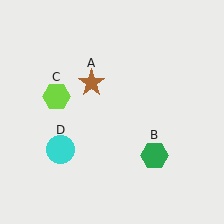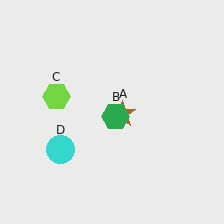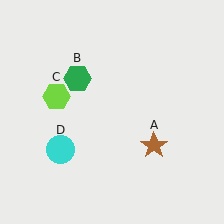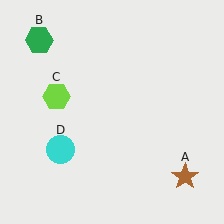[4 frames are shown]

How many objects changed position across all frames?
2 objects changed position: brown star (object A), green hexagon (object B).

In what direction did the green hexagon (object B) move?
The green hexagon (object B) moved up and to the left.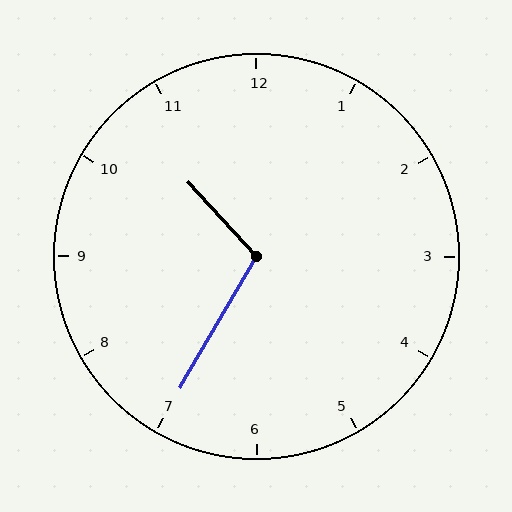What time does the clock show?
10:35.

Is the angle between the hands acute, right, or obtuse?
It is obtuse.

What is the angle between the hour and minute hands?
Approximately 108 degrees.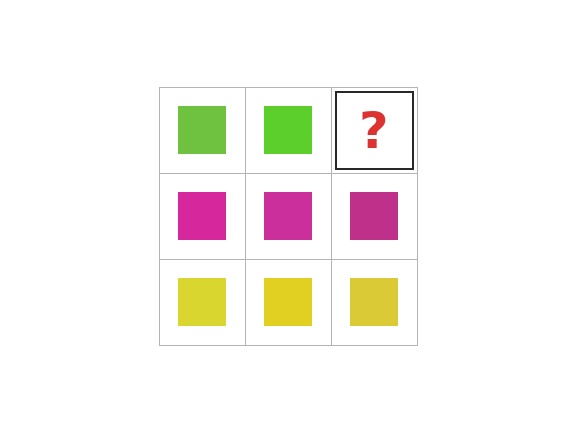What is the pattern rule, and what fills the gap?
The rule is that each row has a consistent color. The gap should be filled with a lime square.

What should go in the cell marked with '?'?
The missing cell should contain a lime square.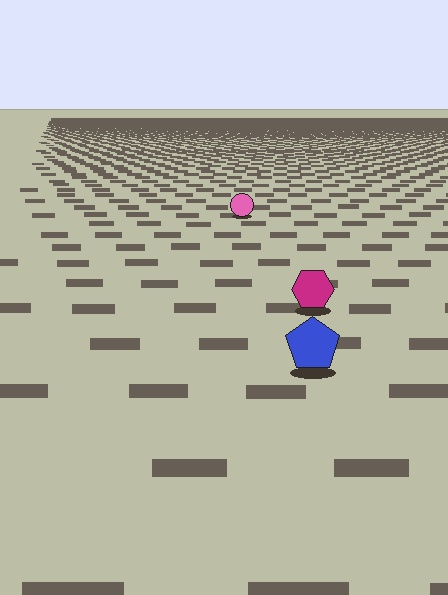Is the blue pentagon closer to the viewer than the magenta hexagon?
Yes. The blue pentagon is closer — you can tell from the texture gradient: the ground texture is coarser near it.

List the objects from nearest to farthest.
From nearest to farthest: the blue pentagon, the magenta hexagon, the pink circle.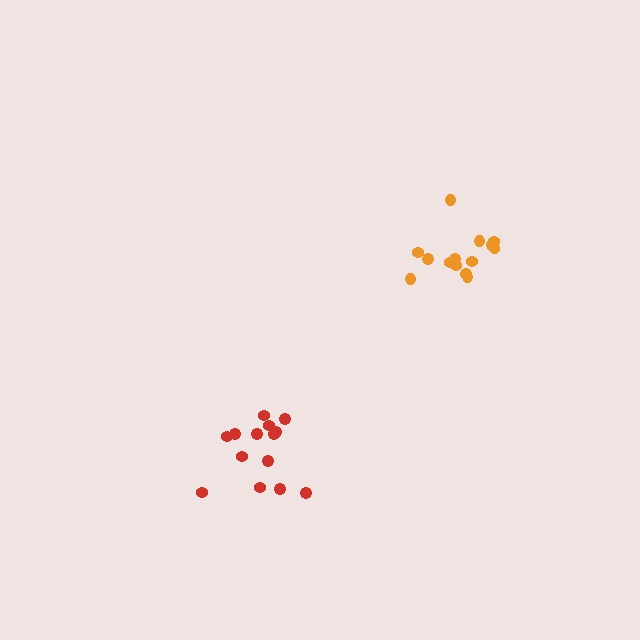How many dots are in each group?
Group 1: 14 dots, Group 2: 14 dots (28 total).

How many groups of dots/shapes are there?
There are 2 groups.